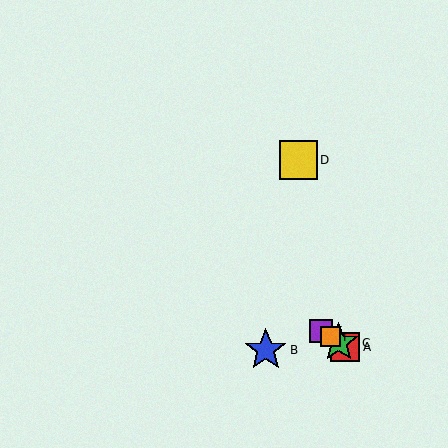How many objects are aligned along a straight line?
4 objects (A, C, E, F) are aligned along a straight line.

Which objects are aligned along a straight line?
Objects A, C, E, F are aligned along a straight line.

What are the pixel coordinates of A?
Object A is at (345, 347).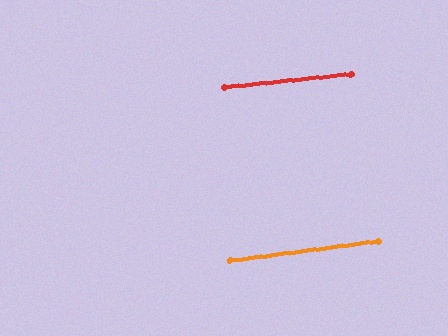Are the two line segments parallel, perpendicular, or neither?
Parallel — their directions differ by only 1.4°.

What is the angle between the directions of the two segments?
Approximately 1 degree.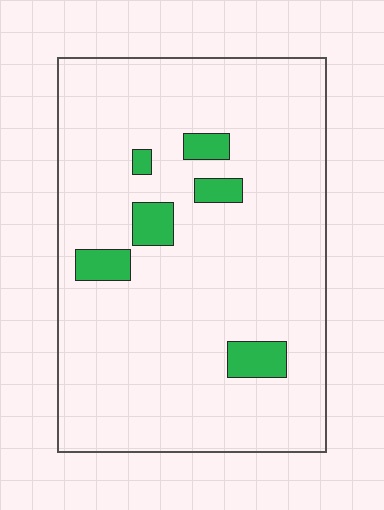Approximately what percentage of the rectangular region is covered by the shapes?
Approximately 10%.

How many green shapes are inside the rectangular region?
6.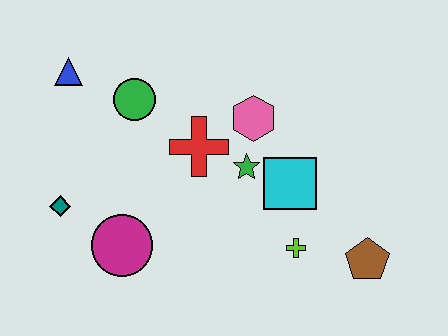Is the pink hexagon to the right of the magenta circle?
Yes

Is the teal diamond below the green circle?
Yes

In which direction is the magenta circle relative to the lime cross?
The magenta circle is to the left of the lime cross.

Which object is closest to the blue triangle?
The green circle is closest to the blue triangle.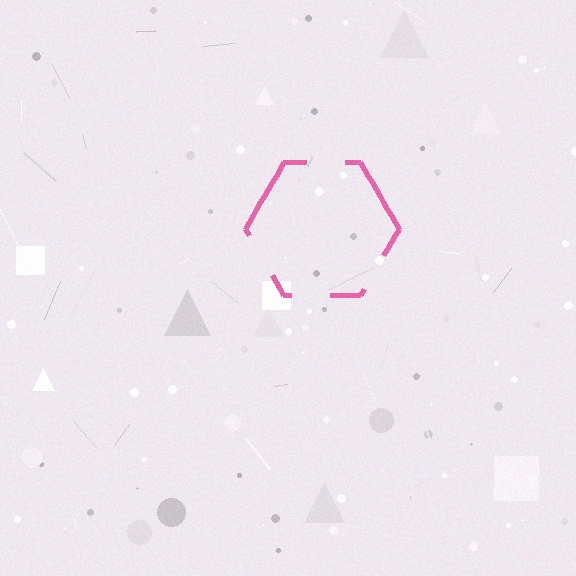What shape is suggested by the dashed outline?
The dashed outline suggests a hexagon.